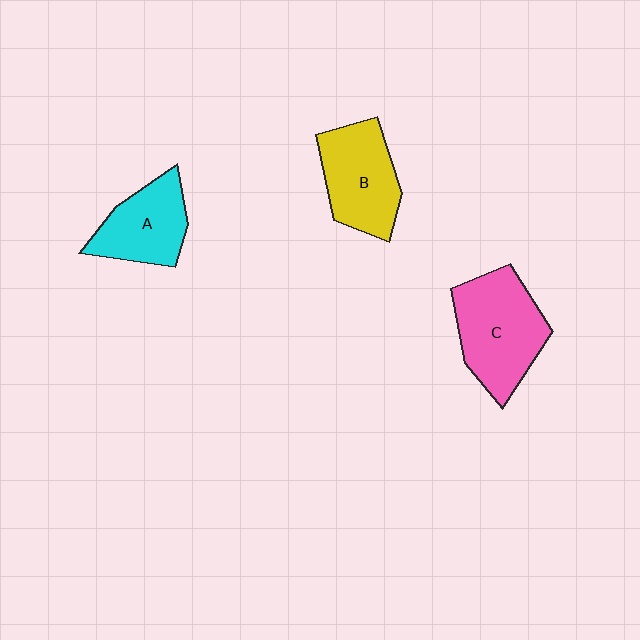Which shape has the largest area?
Shape C (pink).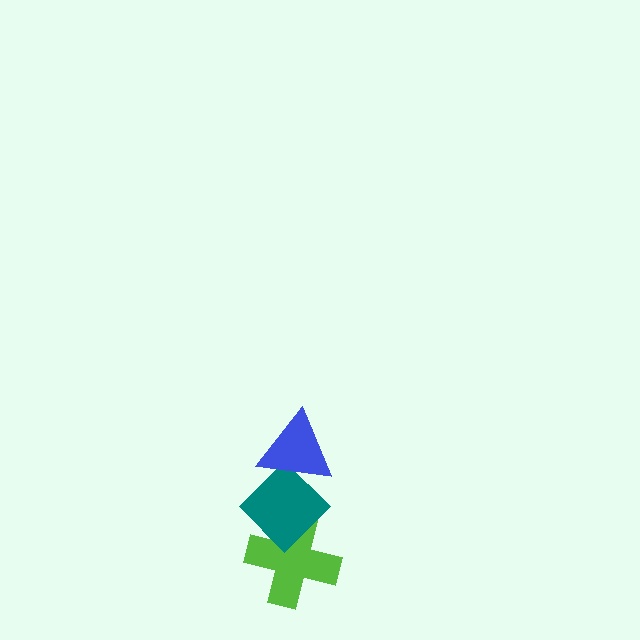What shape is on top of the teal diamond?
The blue triangle is on top of the teal diamond.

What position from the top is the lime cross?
The lime cross is 3rd from the top.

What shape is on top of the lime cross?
The teal diamond is on top of the lime cross.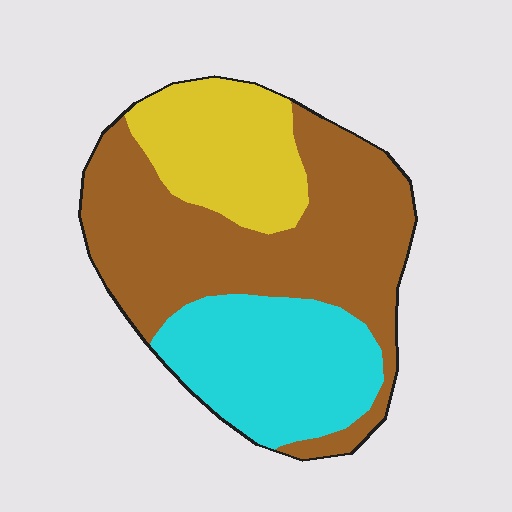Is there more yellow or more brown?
Brown.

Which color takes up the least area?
Yellow, at roughly 20%.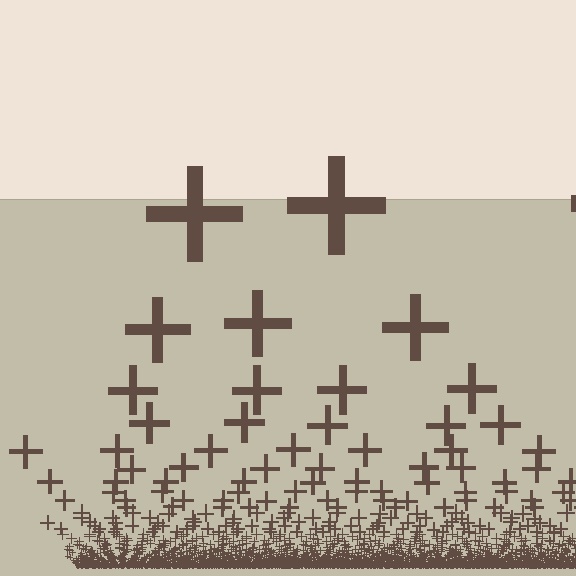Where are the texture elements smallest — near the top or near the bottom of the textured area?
Near the bottom.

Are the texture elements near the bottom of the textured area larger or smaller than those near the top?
Smaller. The gradient is inverted — elements near the bottom are smaller and denser.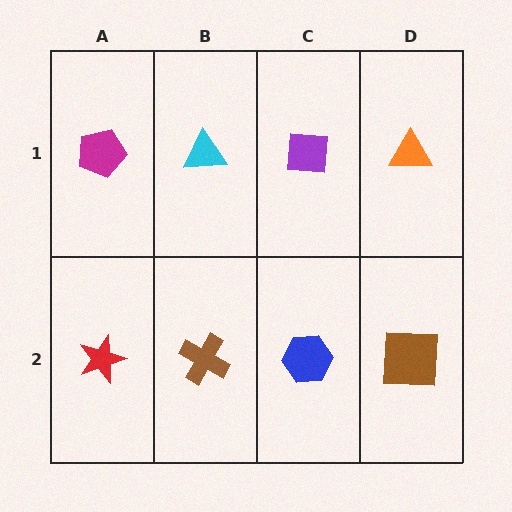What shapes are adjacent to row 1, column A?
A red star (row 2, column A), a cyan triangle (row 1, column B).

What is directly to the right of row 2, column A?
A brown cross.